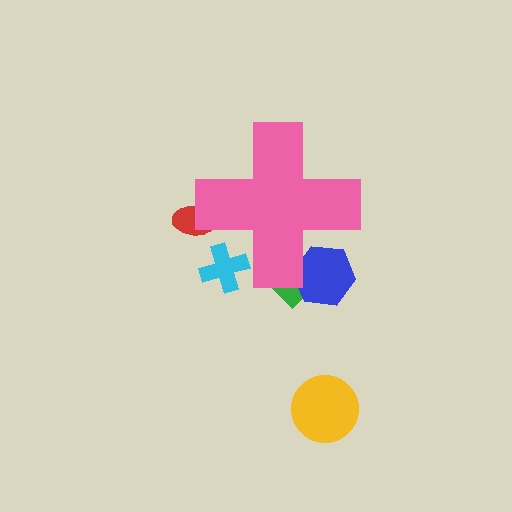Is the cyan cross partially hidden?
Yes, the cyan cross is partially hidden behind the pink cross.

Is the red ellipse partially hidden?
Yes, the red ellipse is partially hidden behind the pink cross.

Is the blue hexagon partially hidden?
Yes, the blue hexagon is partially hidden behind the pink cross.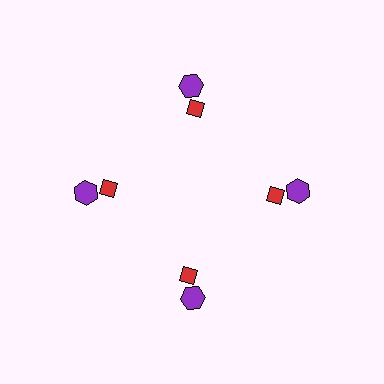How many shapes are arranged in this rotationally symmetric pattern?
There are 8 shapes, arranged in 4 groups of 2.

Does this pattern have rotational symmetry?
Yes, this pattern has 4-fold rotational symmetry. It looks the same after rotating 90 degrees around the center.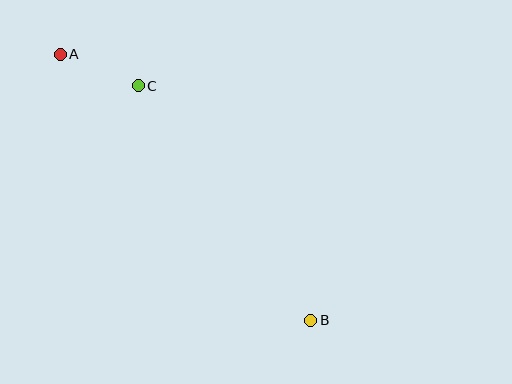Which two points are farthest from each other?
Points A and B are farthest from each other.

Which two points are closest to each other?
Points A and C are closest to each other.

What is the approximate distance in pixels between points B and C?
The distance between B and C is approximately 291 pixels.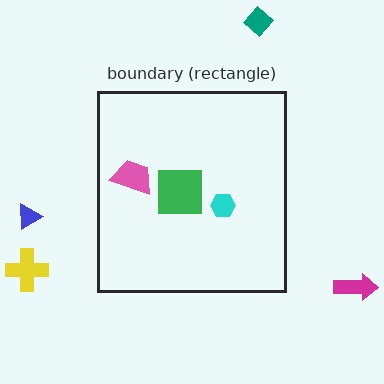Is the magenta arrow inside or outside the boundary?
Outside.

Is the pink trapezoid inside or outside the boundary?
Inside.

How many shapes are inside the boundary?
3 inside, 4 outside.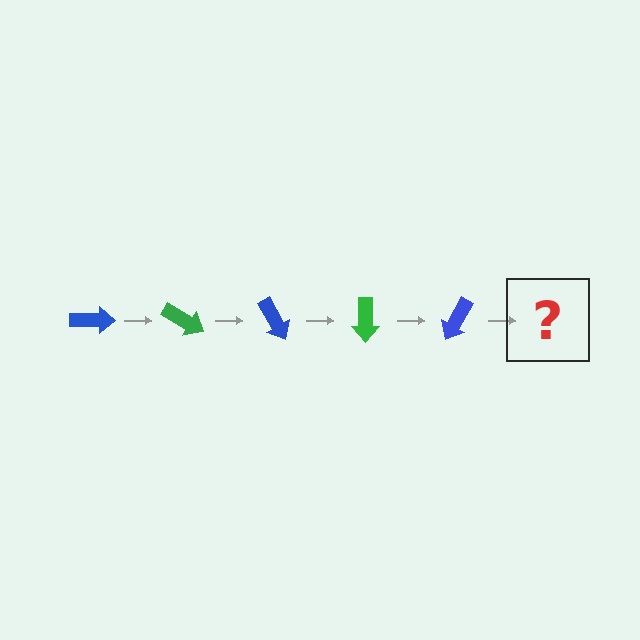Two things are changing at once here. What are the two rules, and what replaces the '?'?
The two rules are that it rotates 30 degrees each step and the color cycles through blue and green. The '?' should be a green arrow, rotated 150 degrees from the start.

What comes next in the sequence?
The next element should be a green arrow, rotated 150 degrees from the start.